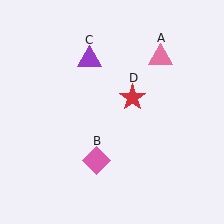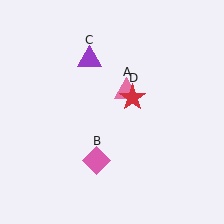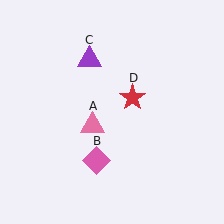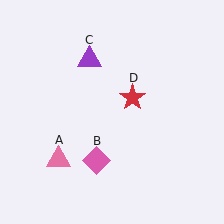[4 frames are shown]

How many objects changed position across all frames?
1 object changed position: pink triangle (object A).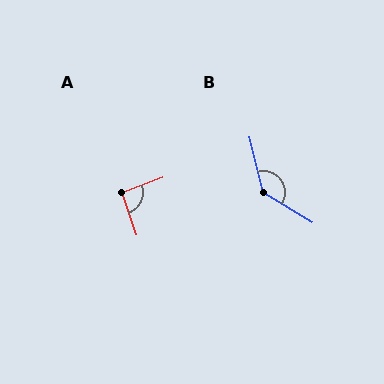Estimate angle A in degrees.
Approximately 92 degrees.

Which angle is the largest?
B, at approximately 136 degrees.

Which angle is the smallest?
A, at approximately 92 degrees.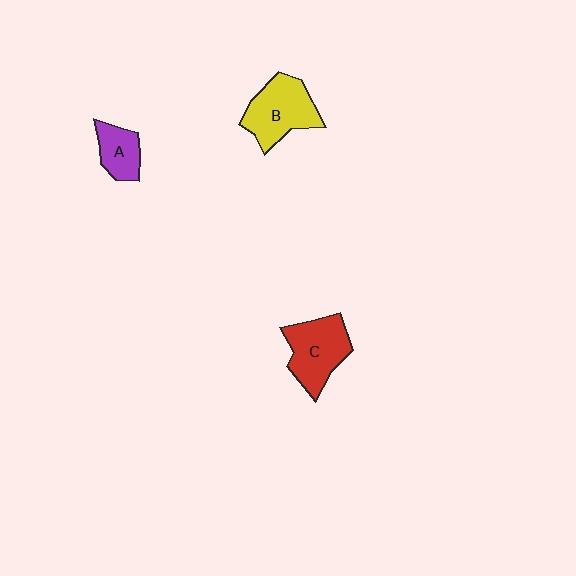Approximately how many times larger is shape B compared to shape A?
Approximately 1.8 times.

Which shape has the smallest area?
Shape A (purple).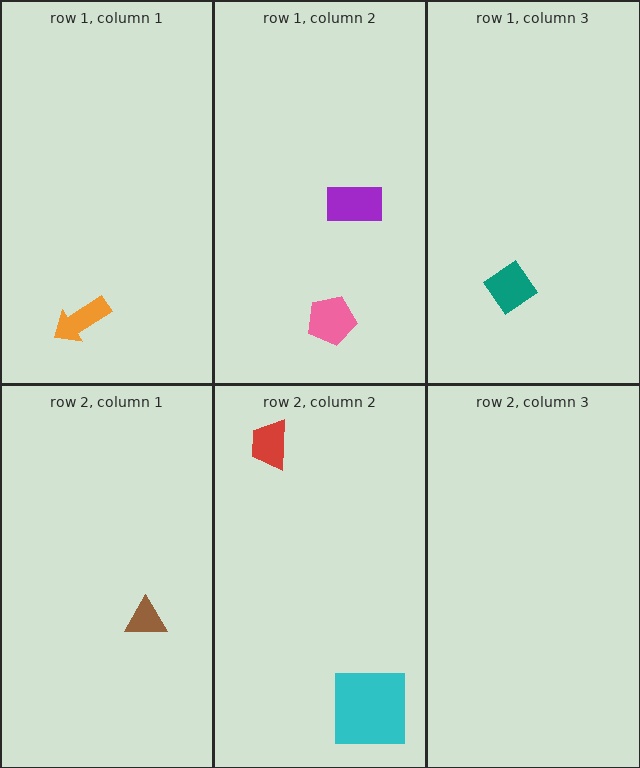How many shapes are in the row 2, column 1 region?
1.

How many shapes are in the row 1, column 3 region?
1.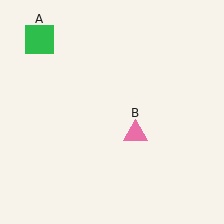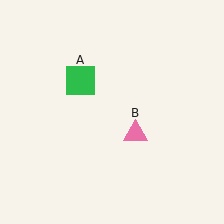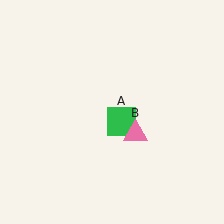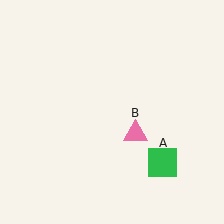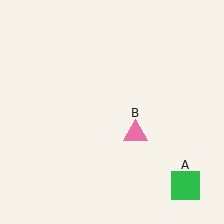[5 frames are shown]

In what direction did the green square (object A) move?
The green square (object A) moved down and to the right.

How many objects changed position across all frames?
1 object changed position: green square (object A).